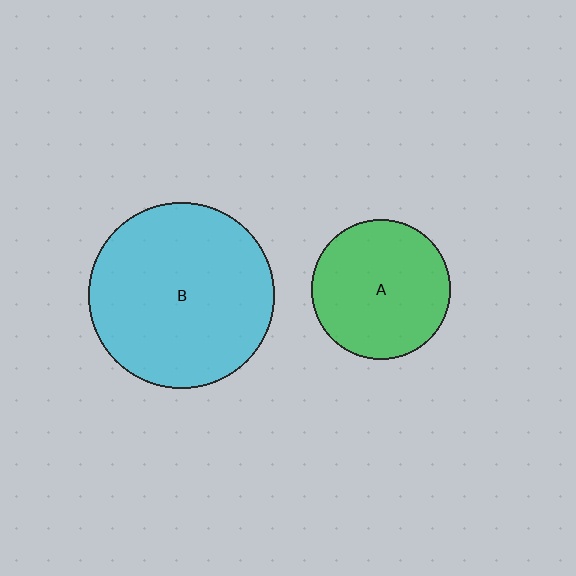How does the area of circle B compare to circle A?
Approximately 1.8 times.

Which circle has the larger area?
Circle B (cyan).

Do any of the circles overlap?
No, none of the circles overlap.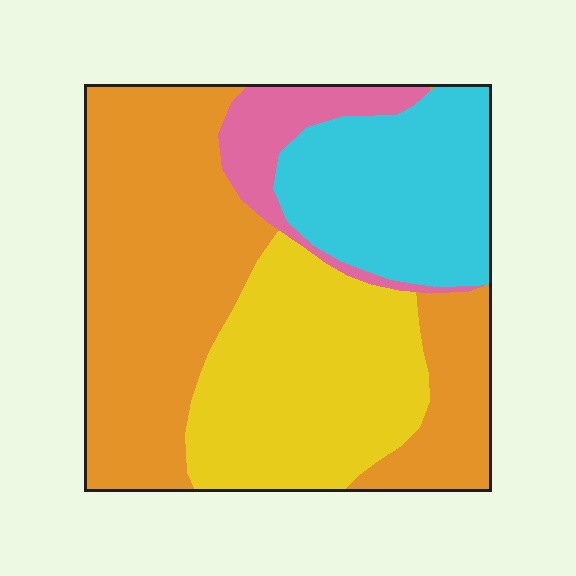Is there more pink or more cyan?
Cyan.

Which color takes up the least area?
Pink, at roughly 10%.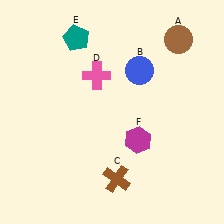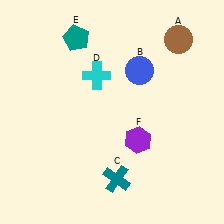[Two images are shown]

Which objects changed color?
C changed from brown to teal. D changed from pink to cyan. F changed from magenta to purple.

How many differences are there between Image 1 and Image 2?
There are 3 differences between the two images.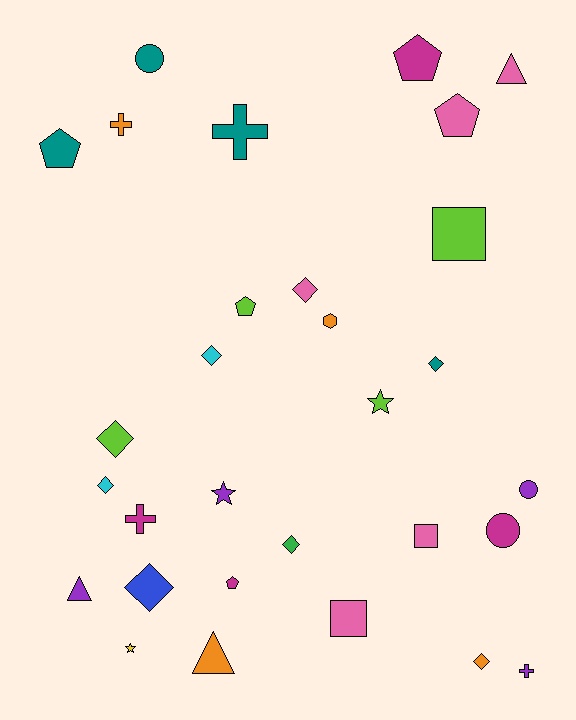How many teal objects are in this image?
There are 4 teal objects.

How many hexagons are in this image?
There is 1 hexagon.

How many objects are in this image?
There are 30 objects.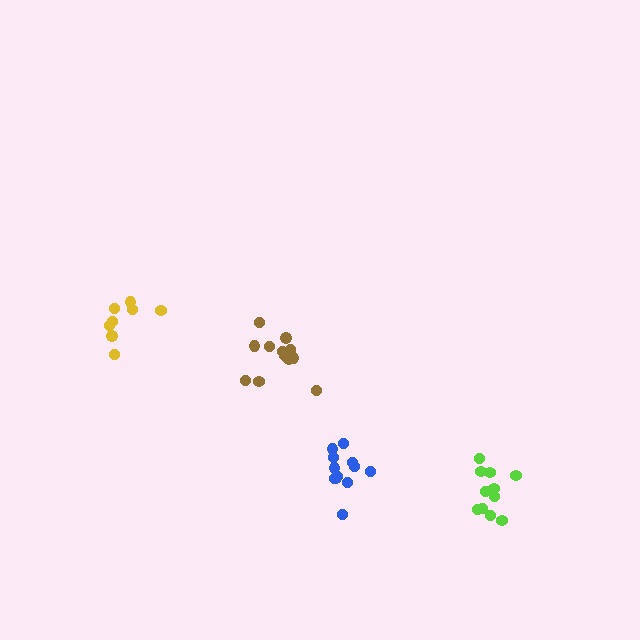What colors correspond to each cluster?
The clusters are colored: blue, yellow, lime, brown.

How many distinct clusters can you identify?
There are 4 distinct clusters.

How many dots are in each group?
Group 1: 12 dots, Group 2: 8 dots, Group 3: 11 dots, Group 4: 12 dots (43 total).